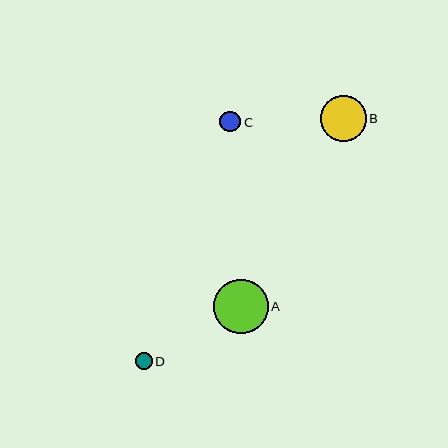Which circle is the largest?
Circle A is the largest with a size of approximately 54 pixels.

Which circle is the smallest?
Circle D is the smallest with a size of approximately 17 pixels.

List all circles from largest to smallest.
From largest to smallest: A, B, C, D.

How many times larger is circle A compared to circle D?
Circle A is approximately 3.2 times the size of circle D.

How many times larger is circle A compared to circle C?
Circle A is approximately 2.6 times the size of circle C.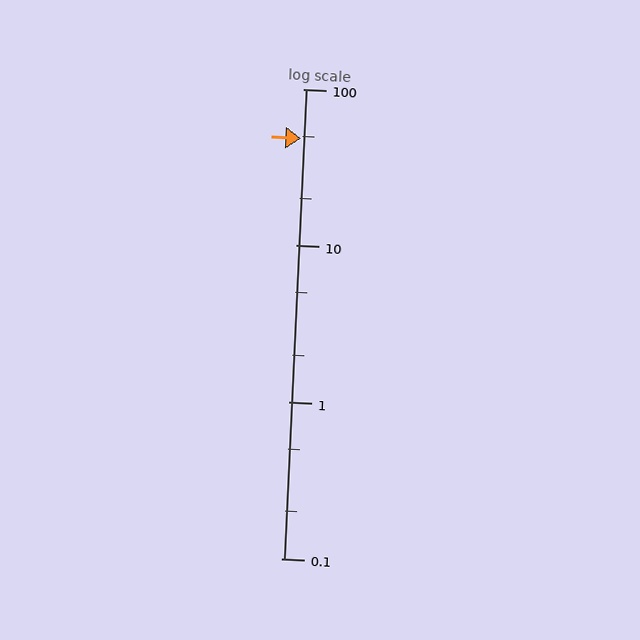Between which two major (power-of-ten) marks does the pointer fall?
The pointer is between 10 and 100.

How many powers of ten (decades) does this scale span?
The scale spans 3 decades, from 0.1 to 100.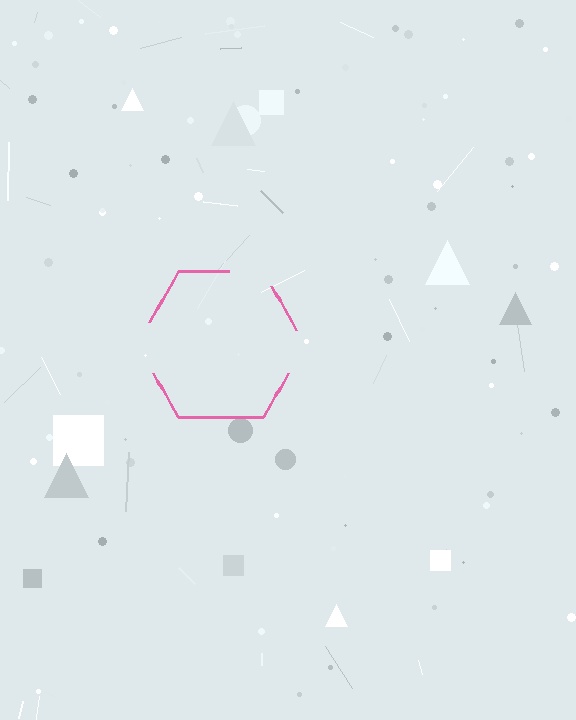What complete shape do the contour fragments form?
The contour fragments form a hexagon.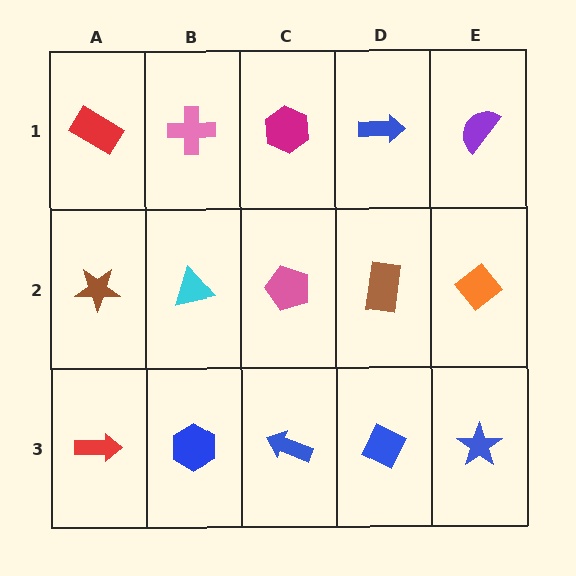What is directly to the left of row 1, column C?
A pink cross.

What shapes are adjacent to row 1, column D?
A brown rectangle (row 2, column D), a magenta hexagon (row 1, column C), a purple semicircle (row 1, column E).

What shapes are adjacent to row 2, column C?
A magenta hexagon (row 1, column C), a blue arrow (row 3, column C), a cyan triangle (row 2, column B), a brown rectangle (row 2, column D).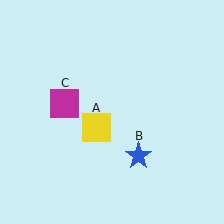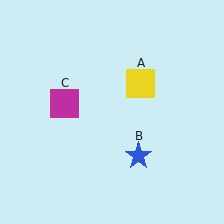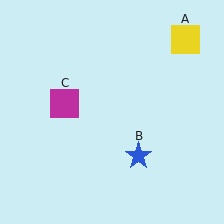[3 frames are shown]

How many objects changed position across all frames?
1 object changed position: yellow square (object A).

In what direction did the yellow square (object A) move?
The yellow square (object A) moved up and to the right.